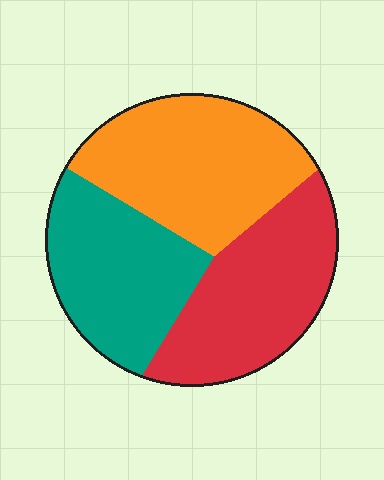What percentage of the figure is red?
Red covers around 35% of the figure.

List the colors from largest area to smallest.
From largest to smallest: orange, red, teal.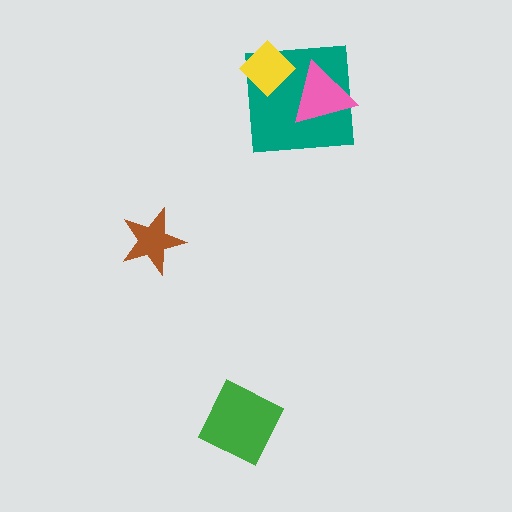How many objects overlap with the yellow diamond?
1 object overlaps with the yellow diamond.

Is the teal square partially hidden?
Yes, it is partially covered by another shape.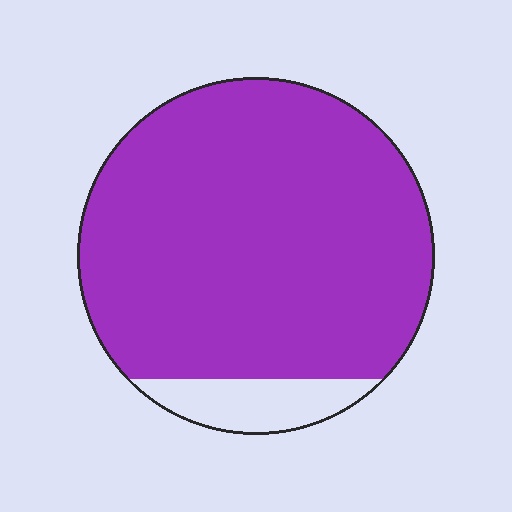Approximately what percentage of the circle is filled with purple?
Approximately 90%.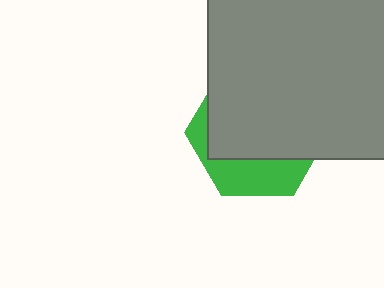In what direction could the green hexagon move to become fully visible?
The green hexagon could move down. That would shift it out from behind the gray square entirely.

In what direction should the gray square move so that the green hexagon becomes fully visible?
The gray square should move up. That is the shortest direction to clear the overlap and leave the green hexagon fully visible.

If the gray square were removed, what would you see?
You would see the complete green hexagon.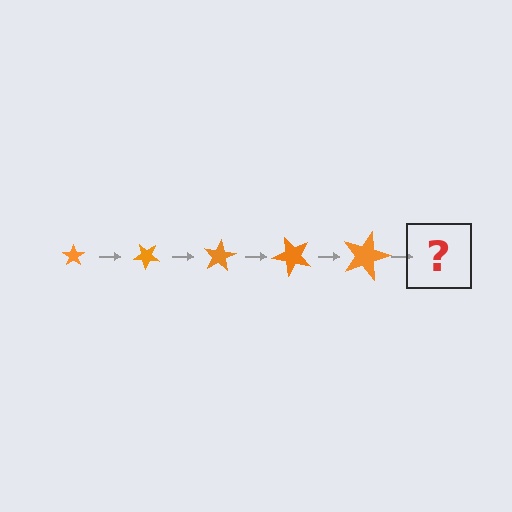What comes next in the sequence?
The next element should be a star, larger than the previous one and rotated 200 degrees from the start.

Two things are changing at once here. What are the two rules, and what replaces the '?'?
The two rules are that the star grows larger each step and it rotates 40 degrees each step. The '?' should be a star, larger than the previous one and rotated 200 degrees from the start.